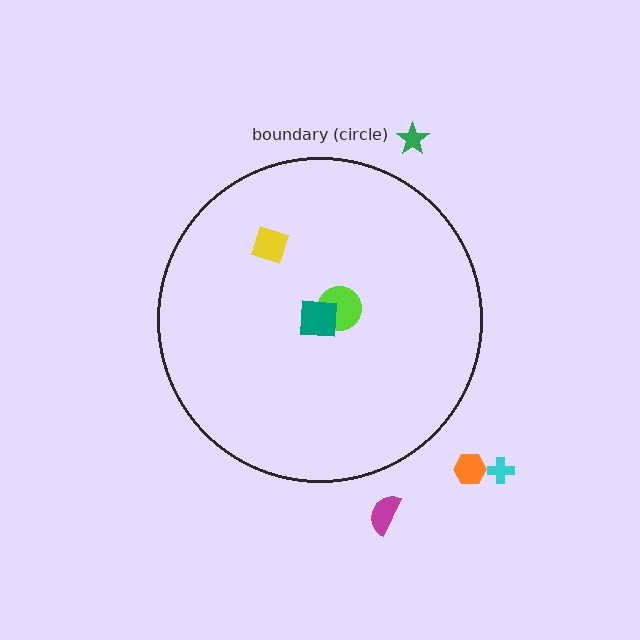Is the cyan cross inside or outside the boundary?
Outside.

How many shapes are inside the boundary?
3 inside, 4 outside.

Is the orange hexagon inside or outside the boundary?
Outside.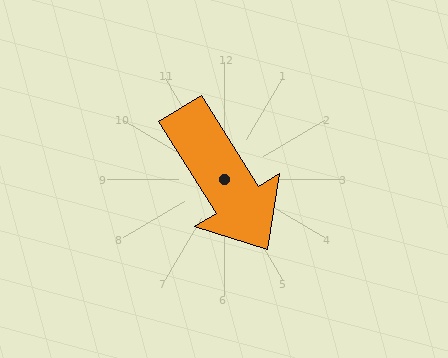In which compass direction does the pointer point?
Southeast.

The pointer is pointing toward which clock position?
Roughly 5 o'clock.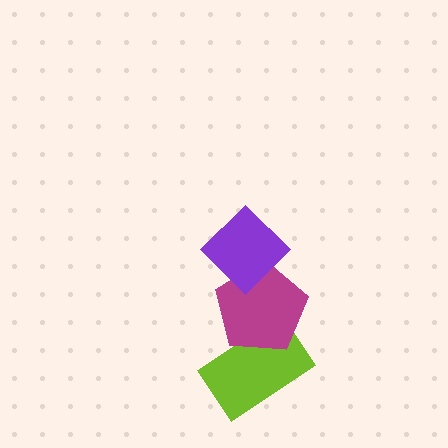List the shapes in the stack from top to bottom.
From top to bottom: the purple diamond, the magenta pentagon, the lime rectangle.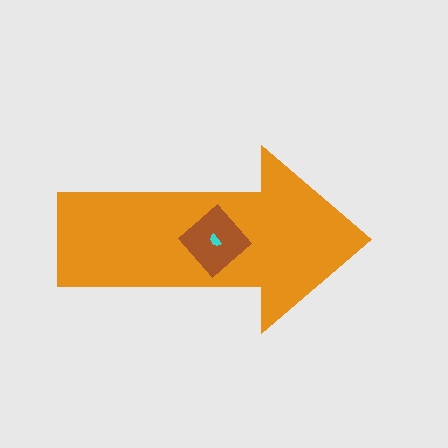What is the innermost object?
The cyan semicircle.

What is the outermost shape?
The orange arrow.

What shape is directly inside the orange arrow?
The brown diamond.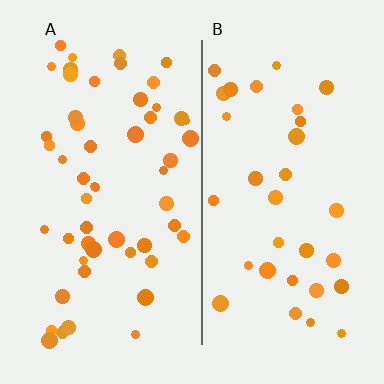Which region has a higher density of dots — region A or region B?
A (the left).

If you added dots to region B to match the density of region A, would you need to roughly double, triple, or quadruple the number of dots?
Approximately double.